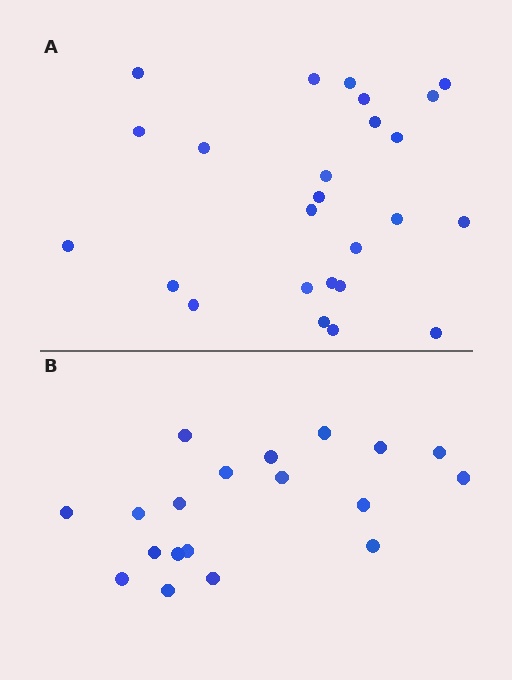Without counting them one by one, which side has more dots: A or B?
Region A (the top region) has more dots.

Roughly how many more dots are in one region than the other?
Region A has about 6 more dots than region B.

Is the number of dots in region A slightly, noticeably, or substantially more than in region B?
Region A has noticeably more, but not dramatically so. The ratio is roughly 1.3 to 1.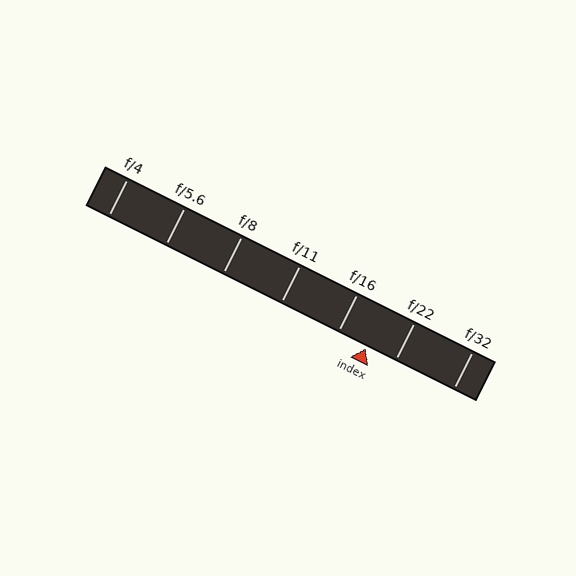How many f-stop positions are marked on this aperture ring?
There are 7 f-stop positions marked.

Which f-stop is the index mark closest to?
The index mark is closest to f/16.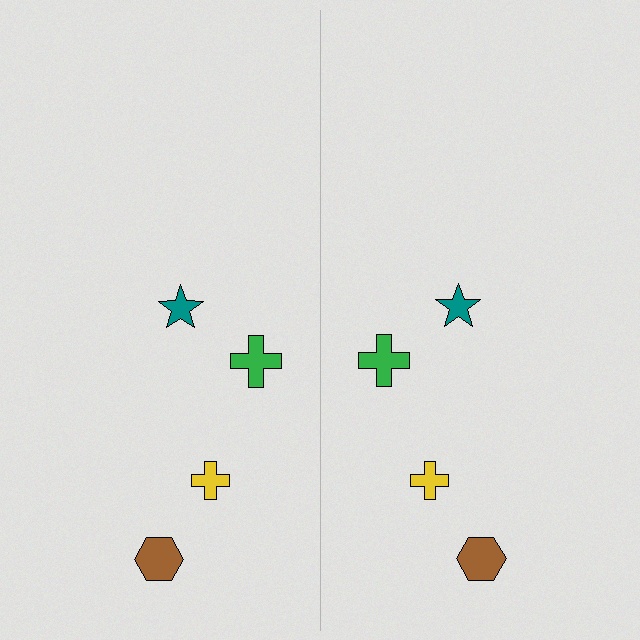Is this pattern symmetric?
Yes, this pattern has bilateral (reflection) symmetry.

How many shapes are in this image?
There are 8 shapes in this image.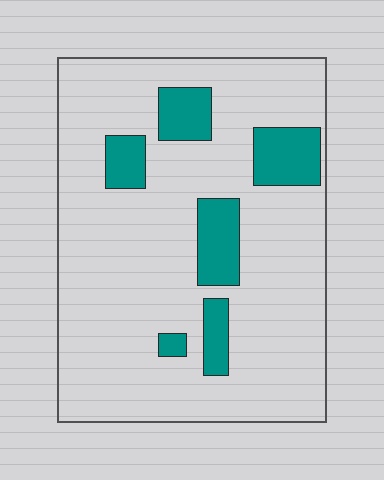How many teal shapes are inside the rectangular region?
6.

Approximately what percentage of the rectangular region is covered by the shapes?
Approximately 15%.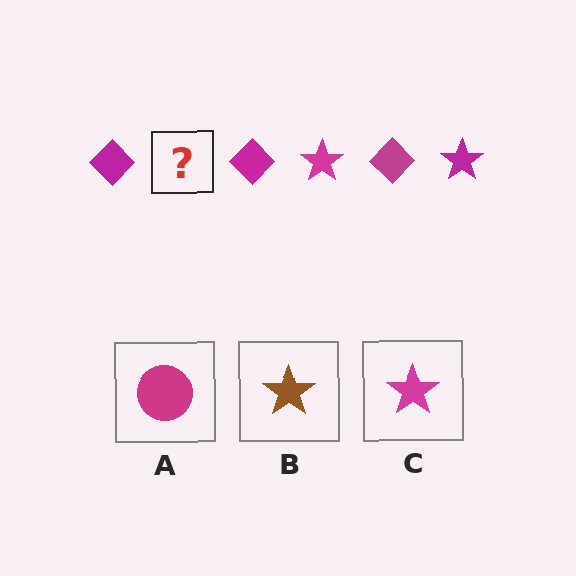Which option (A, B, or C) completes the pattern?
C.